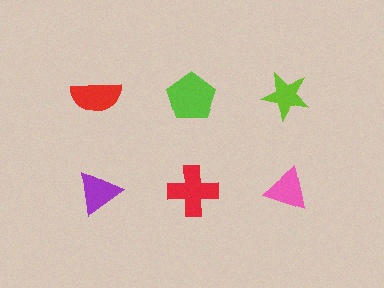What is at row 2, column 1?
A purple triangle.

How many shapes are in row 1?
3 shapes.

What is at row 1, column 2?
A lime pentagon.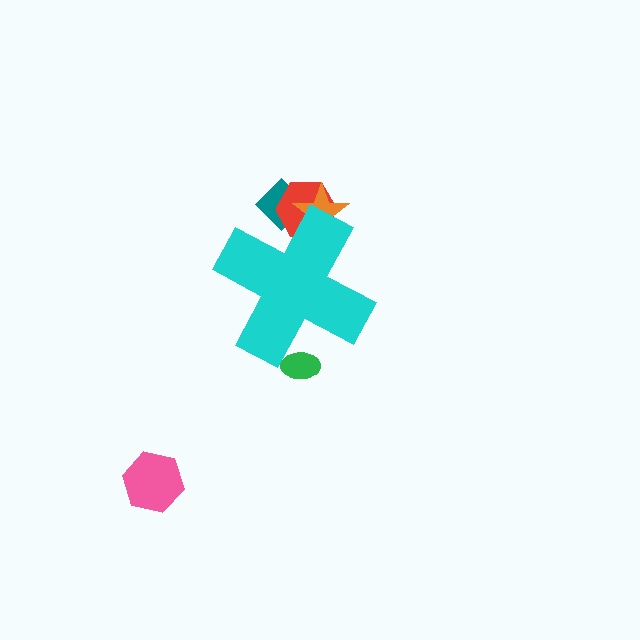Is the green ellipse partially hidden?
Yes, the green ellipse is partially hidden behind the cyan cross.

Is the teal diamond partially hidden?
Yes, the teal diamond is partially hidden behind the cyan cross.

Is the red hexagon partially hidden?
Yes, the red hexagon is partially hidden behind the cyan cross.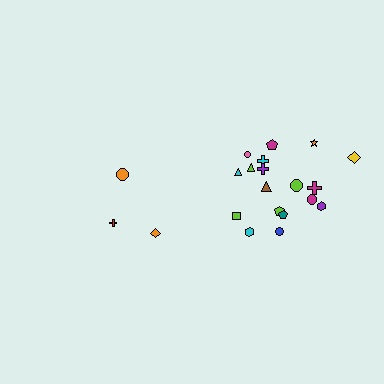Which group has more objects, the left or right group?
The right group.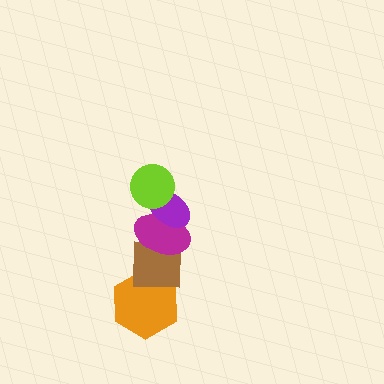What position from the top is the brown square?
The brown square is 4th from the top.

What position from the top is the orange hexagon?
The orange hexagon is 5th from the top.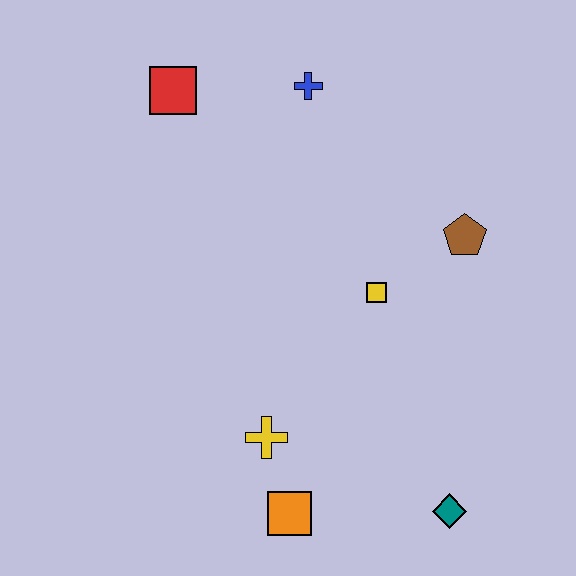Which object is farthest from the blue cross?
The teal diamond is farthest from the blue cross.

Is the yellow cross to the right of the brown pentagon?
No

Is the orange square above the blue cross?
No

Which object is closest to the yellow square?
The brown pentagon is closest to the yellow square.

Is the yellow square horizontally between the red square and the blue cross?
No